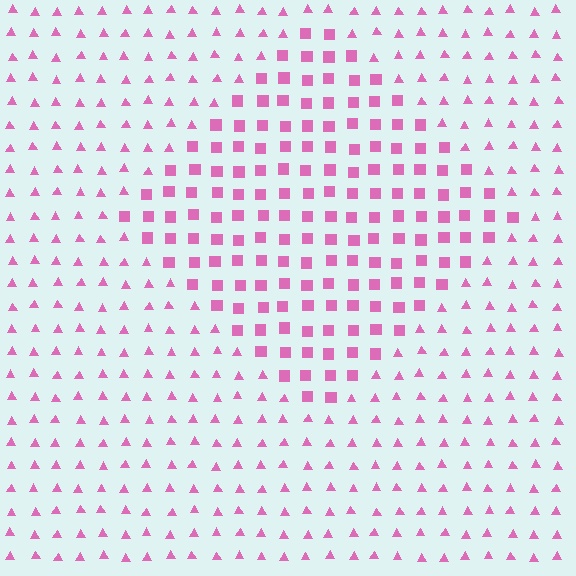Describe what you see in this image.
The image is filled with small pink elements arranged in a uniform grid. A diamond-shaped region contains squares, while the surrounding area contains triangles. The boundary is defined purely by the change in element shape.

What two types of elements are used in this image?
The image uses squares inside the diamond region and triangles outside it.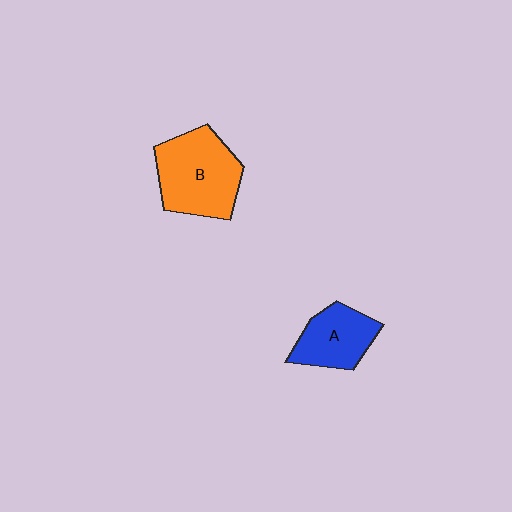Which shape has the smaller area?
Shape A (blue).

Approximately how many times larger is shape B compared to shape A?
Approximately 1.5 times.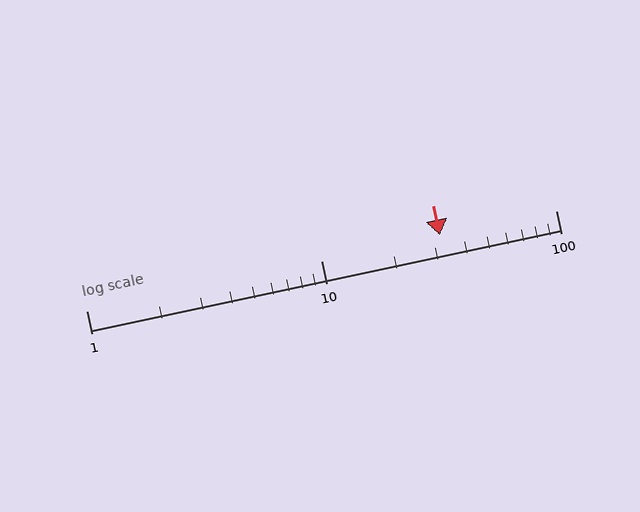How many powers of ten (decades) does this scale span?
The scale spans 2 decades, from 1 to 100.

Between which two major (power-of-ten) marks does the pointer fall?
The pointer is between 10 and 100.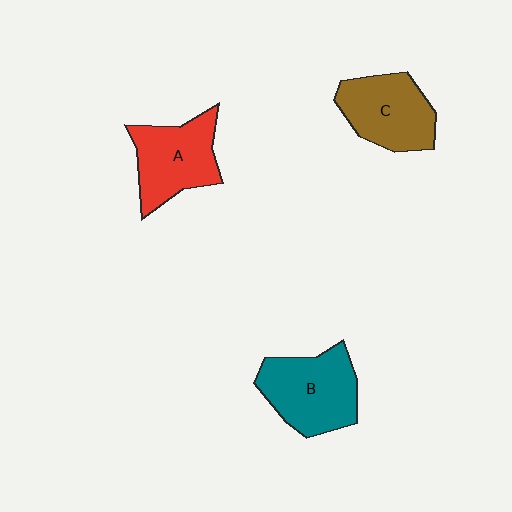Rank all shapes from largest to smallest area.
From largest to smallest: B (teal), A (red), C (brown).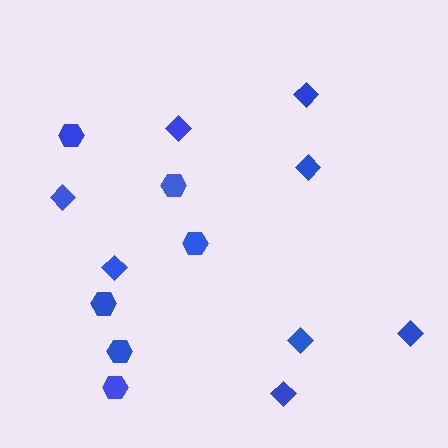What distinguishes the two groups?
There are 2 groups: one group of hexagons (6) and one group of diamonds (8).